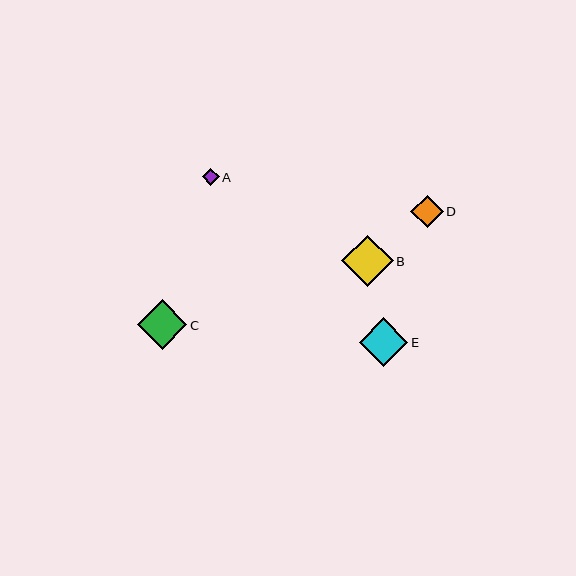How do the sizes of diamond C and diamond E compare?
Diamond C and diamond E are approximately the same size.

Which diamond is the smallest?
Diamond A is the smallest with a size of approximately 17 pixels.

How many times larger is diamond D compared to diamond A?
Diamond D is approximately 1.9 times the size of diamond A.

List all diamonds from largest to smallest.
From largest to smallest: B, C, E, D, A.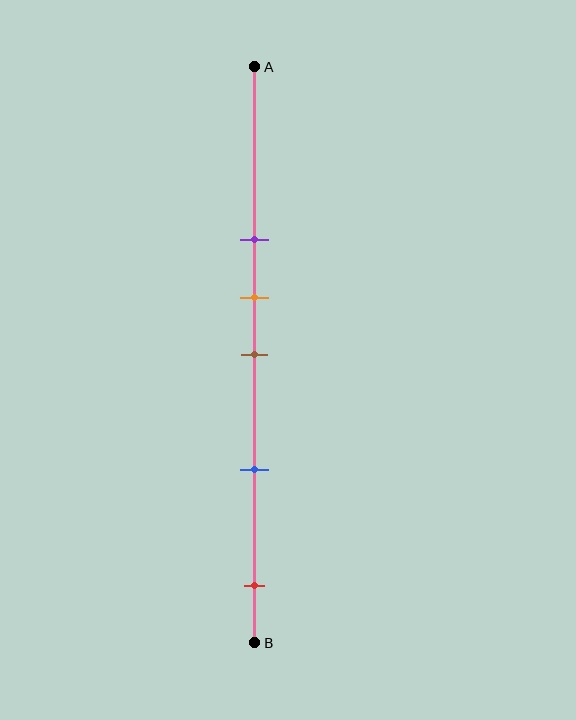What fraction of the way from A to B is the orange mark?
The orange mark is approximately 40% (0.4) of the way from A to B.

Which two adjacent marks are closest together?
The orange and brown marks are the closest adjacent pair.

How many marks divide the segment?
There are 5 marks dividing the segment.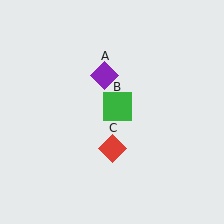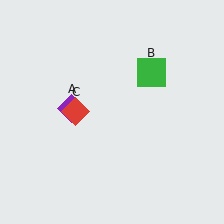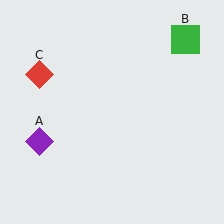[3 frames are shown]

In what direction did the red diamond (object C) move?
The red diamond (object C) moved up and to the left.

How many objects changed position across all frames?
3 objects changed position: purple diamond (object A), green square (object B), red diamond (object C).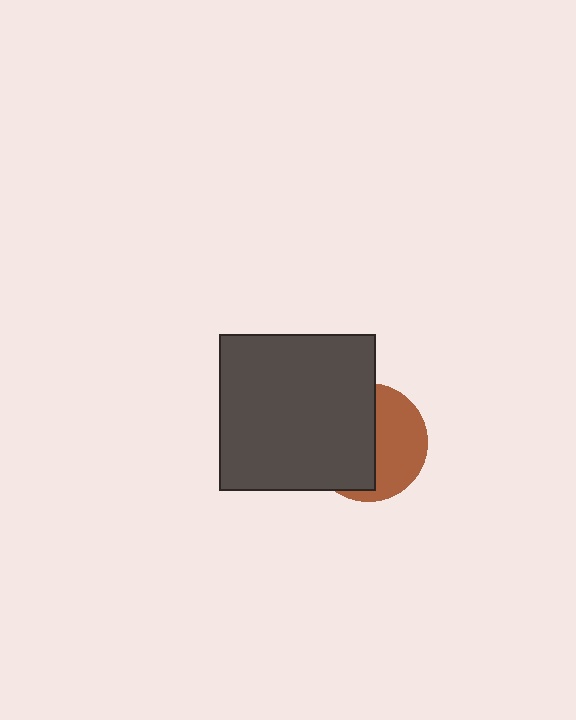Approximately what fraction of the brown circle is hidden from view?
Roughly 55% of the brown circle is hidden behind the dark gray square.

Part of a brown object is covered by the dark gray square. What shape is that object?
It is a circle.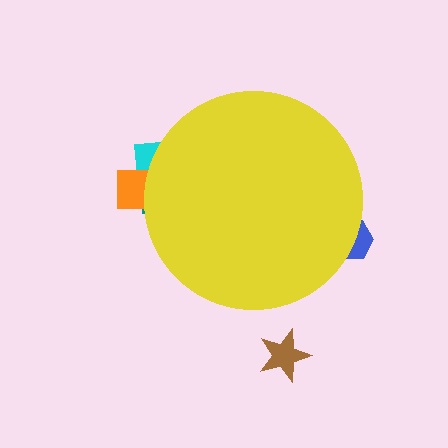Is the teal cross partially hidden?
Yes, the teal cross is partially hidden behind the yellow circle.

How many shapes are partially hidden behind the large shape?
4 shapes are partially hidden.